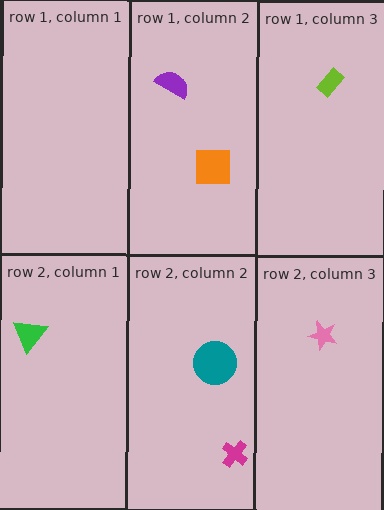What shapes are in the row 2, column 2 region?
The magenta cross, the teal circle.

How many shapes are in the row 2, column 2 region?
2.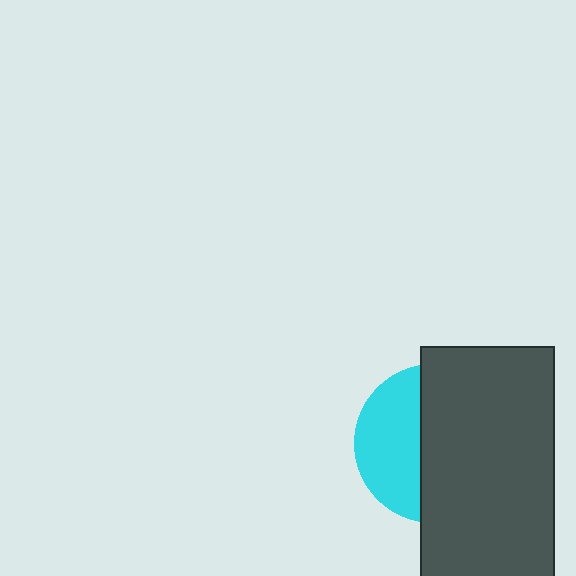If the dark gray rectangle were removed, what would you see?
You would see the complete cyan circle.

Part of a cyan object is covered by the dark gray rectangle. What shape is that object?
It is a circle.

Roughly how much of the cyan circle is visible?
A small part of it is visible (roughly 39%).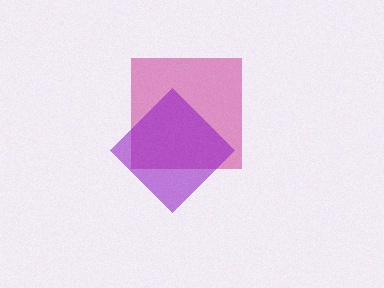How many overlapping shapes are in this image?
There are 2 overlapping shapes in the image.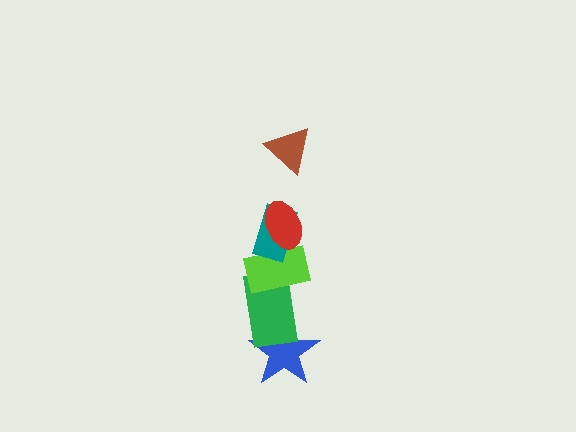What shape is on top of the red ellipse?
The brown triangle is on top of the red ellipse.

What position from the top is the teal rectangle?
The teal rectangle is 3rd from the top.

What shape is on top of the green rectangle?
The lime rectangle is on top of the green rectangle.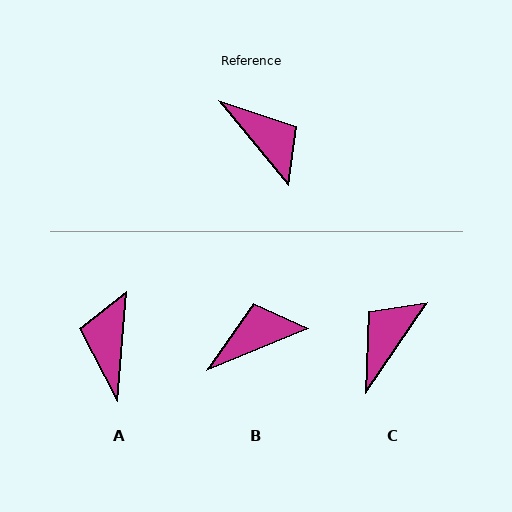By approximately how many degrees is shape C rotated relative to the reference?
Approximately 106 degrees counter-clockwise.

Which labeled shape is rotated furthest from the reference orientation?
A, about 136 degrees away.